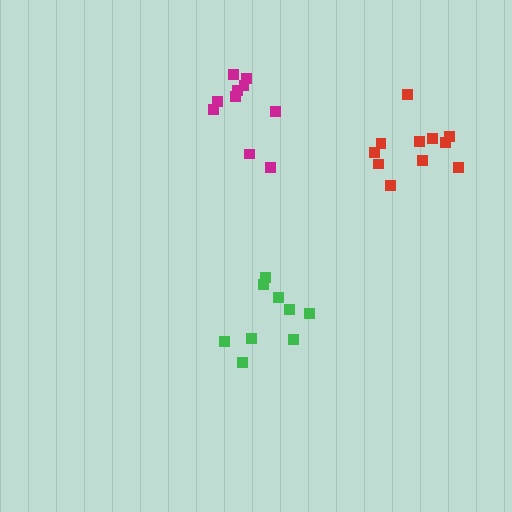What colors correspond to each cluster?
The clusters are colored: green, magenta, red.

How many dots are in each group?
Group 1: 9 dots, Group 2: 10 dots, Group 3: 11 dots (30 total).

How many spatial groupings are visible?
There are 3 spatial groupings.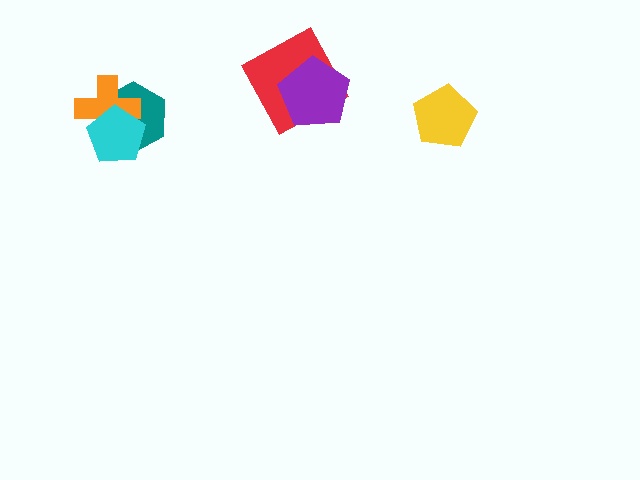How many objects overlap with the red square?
1 object overlaps with the red square.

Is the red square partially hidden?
Yes, it is partially covered by another shape.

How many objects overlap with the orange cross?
2 objects overlap with the orange cross.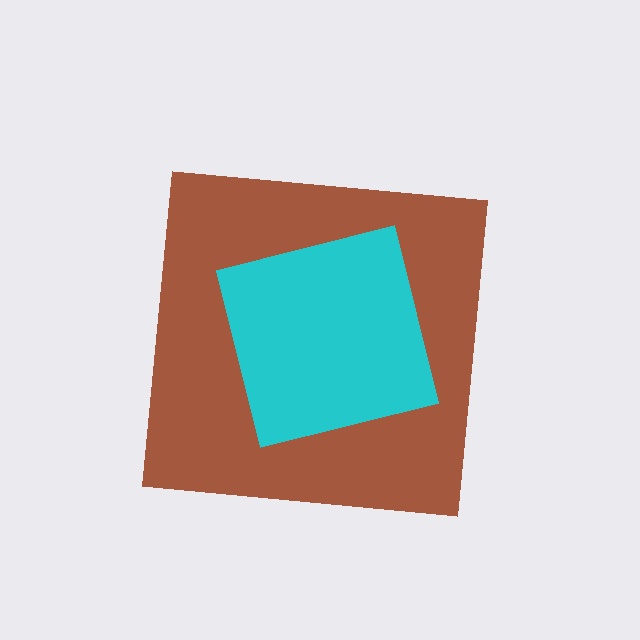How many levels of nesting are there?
2.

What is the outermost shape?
The brown square.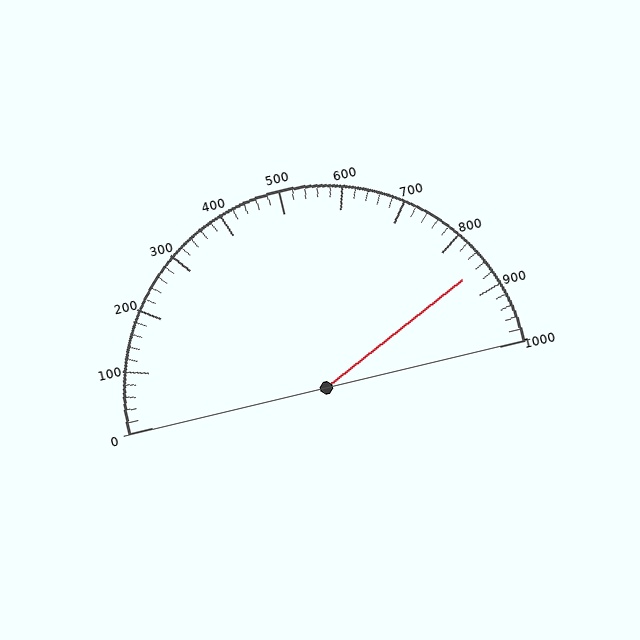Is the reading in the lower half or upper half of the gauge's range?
The reading is in the upper half of the range (0 to 1000).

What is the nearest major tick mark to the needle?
The nearest major tick mark is 900.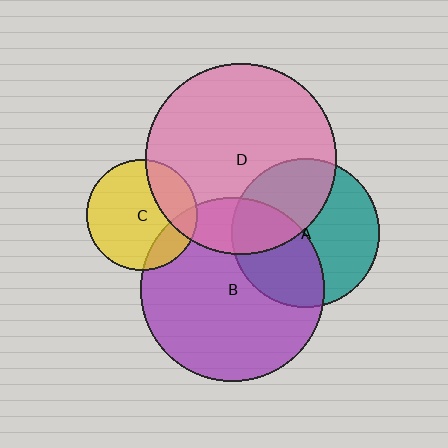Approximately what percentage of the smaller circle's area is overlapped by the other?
Approximately 20%.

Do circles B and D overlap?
Yes.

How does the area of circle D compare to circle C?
Approximately 3.0 times.